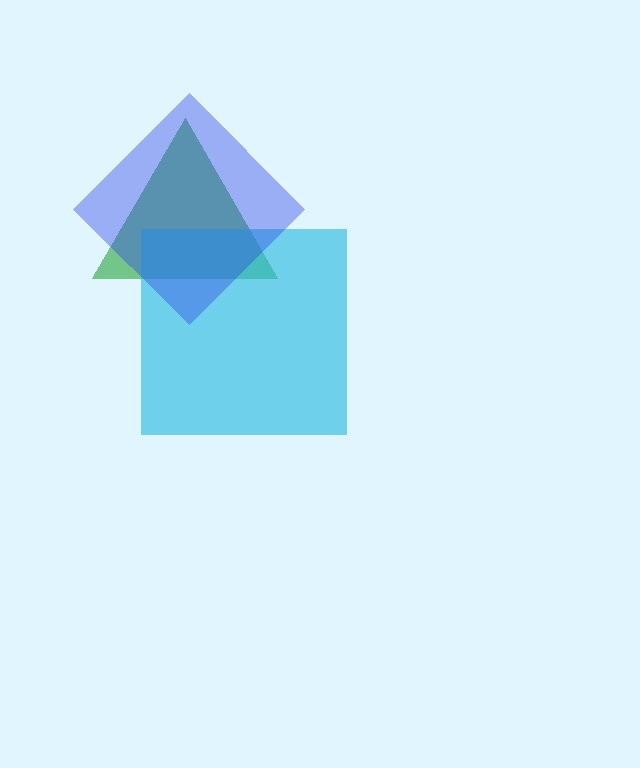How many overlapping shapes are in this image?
There are 3 overlapping shapes in the image.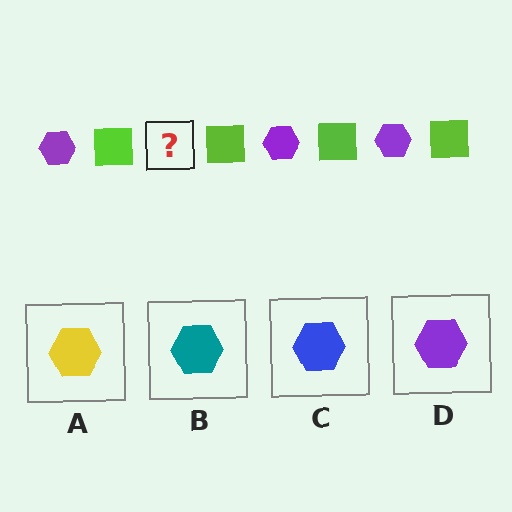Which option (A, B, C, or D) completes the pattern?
D.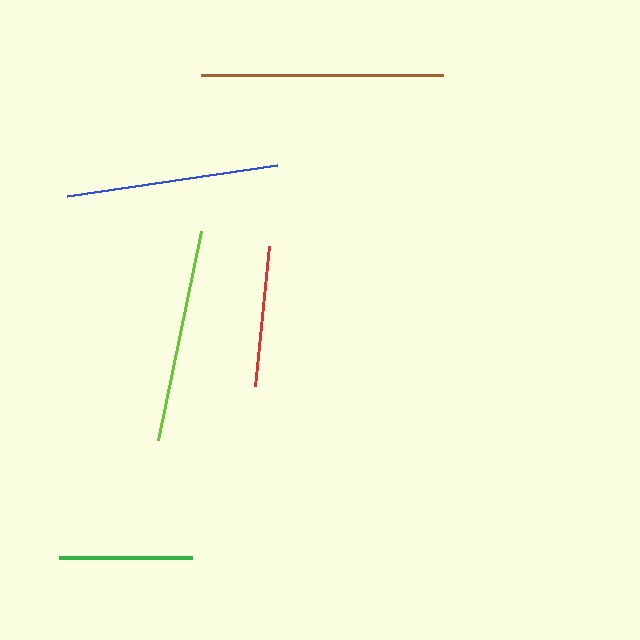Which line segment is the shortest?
The green line is the shortest at approximately 133 pixels.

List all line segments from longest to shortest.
From longest to shortest: brown, lime, blue, red, green.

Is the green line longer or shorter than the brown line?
The brown line is longer than the green line.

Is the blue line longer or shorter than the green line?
The blue line is longer than the green line.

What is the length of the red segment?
The red segment is approximately 141 pixels long.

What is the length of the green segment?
The green segment is approximately 133 pixels long.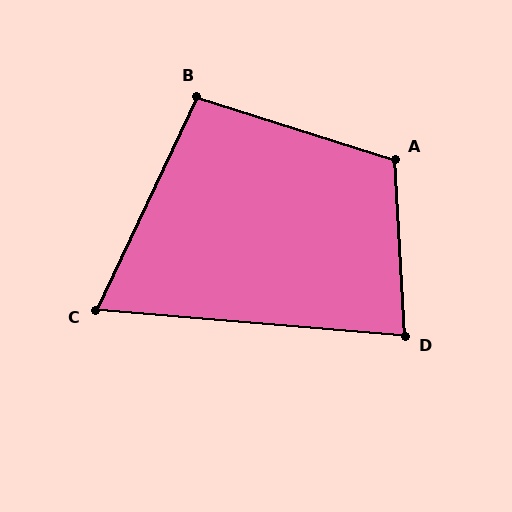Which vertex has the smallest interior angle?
C, at approximately 69 degrees.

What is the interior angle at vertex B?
Approximately 98 degrees (obtuse).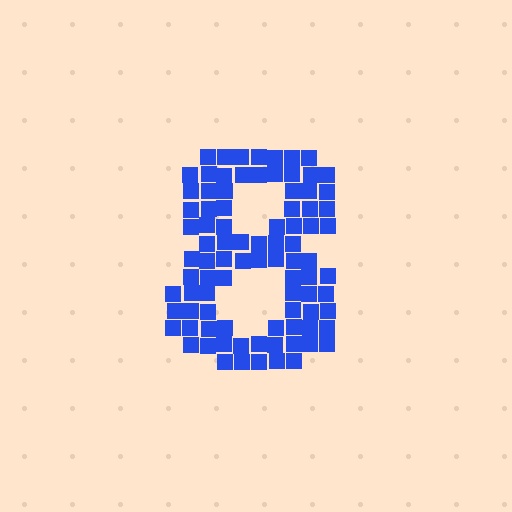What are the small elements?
The small elements are squares.